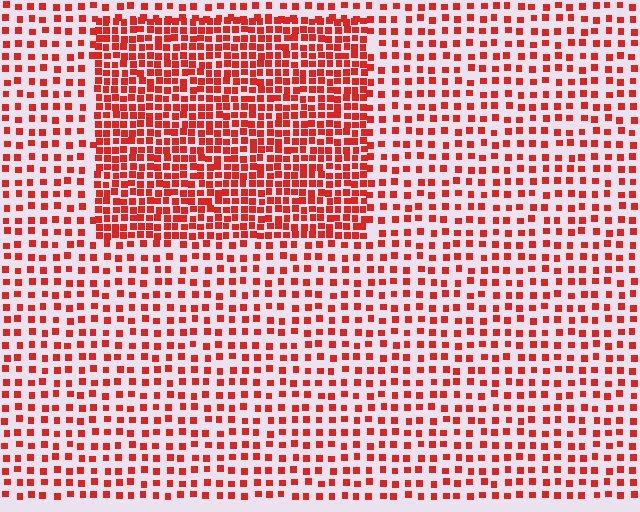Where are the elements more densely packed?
The elements are more densely packed inside the rectangle boundary.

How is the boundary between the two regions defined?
The boundary is defined by a change in element density (approximately 2.1x ratio). All elements are the same color, size, and shape.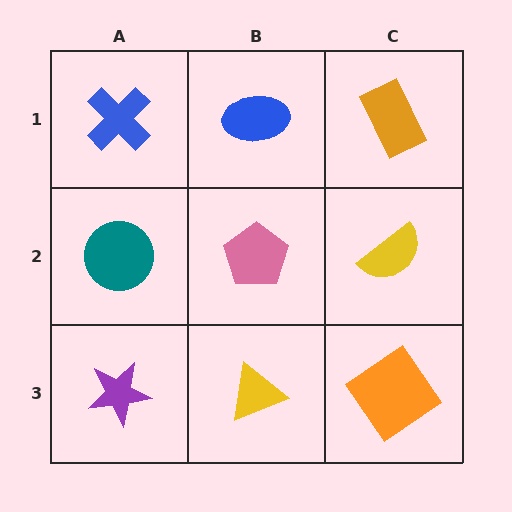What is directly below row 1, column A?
A teal circle.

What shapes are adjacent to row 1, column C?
A yellow semicircle (row 2, column C), a blue ellipse (row 1, column B).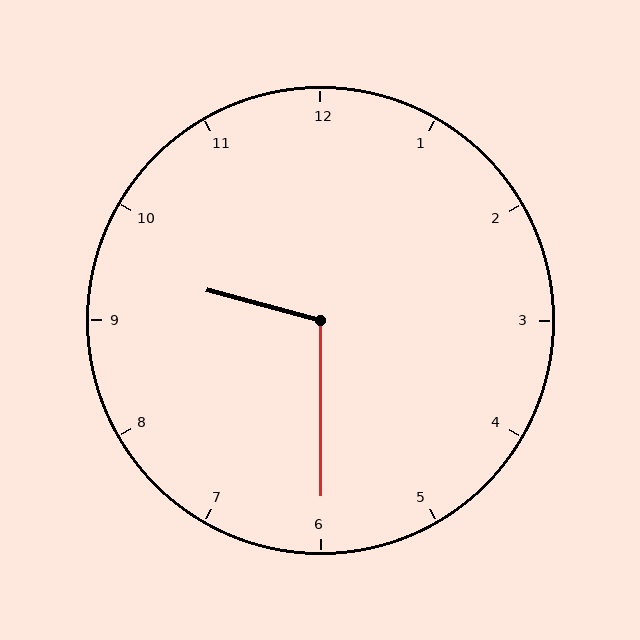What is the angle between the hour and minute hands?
Approximately 105 degrees.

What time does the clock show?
9:30.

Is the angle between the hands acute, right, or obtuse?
It is obtuse.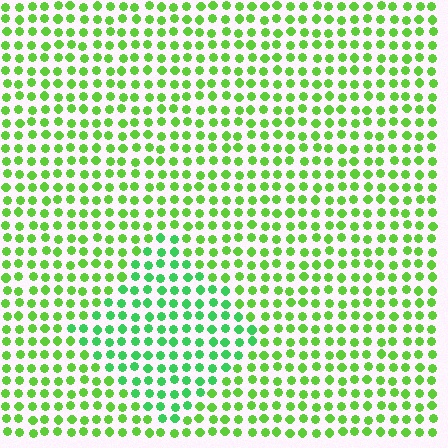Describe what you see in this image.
The image is filled with small lime elements in a uniform arrangement. A diamond-shaped region is visible where the elements are tinted to a slightly different hue, forming a subtle color boundary.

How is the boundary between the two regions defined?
The boundary is defined purely by a slight shift in hue (about 29 degrees). Spacing, size, and orientation are identical on both sides.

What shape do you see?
I see a diamond.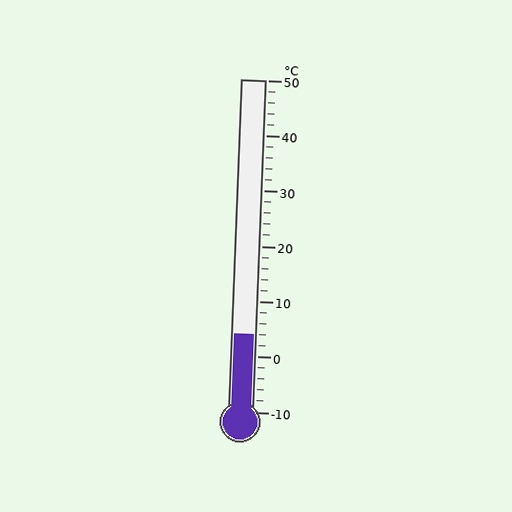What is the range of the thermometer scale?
The thermometer scale ranges from -10°C to 50°C.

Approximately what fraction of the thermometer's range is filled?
The thermometer is filled to approximately 25% of its range.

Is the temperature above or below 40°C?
The temperature is below 40°C.